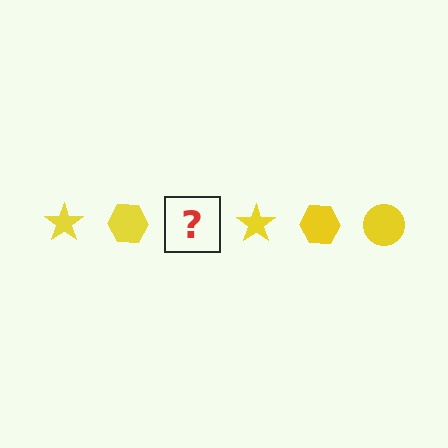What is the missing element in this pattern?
The missing element is a yellow circle.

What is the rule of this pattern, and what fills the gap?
The rule is that the pattern cycles through star, hexagon, circle shapes in yellow. The gap should be filled with a yellow circle.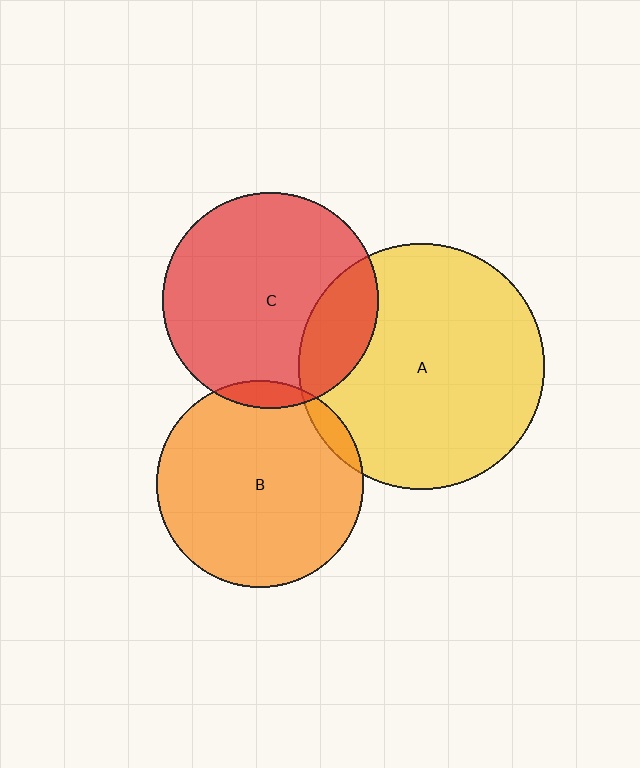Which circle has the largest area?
Circle A (yellow).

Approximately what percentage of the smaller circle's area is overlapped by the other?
Approximately 5%.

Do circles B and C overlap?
Yes.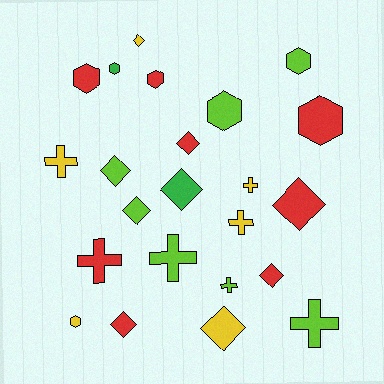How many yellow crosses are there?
There are 3 yellow crosses.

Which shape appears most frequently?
Diamond, with 9 objects.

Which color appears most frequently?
Red, with 8 objects.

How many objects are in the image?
There are 23 objects.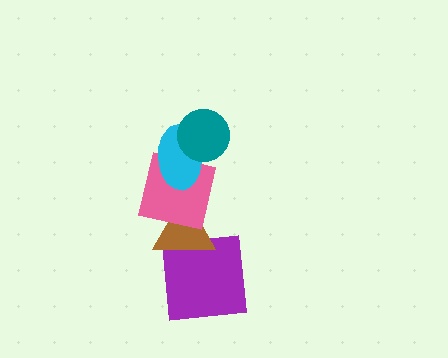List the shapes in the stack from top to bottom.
From top to bottom: the teal circle, the cyan ellipse, the pink square, the brown triangle, the purple square.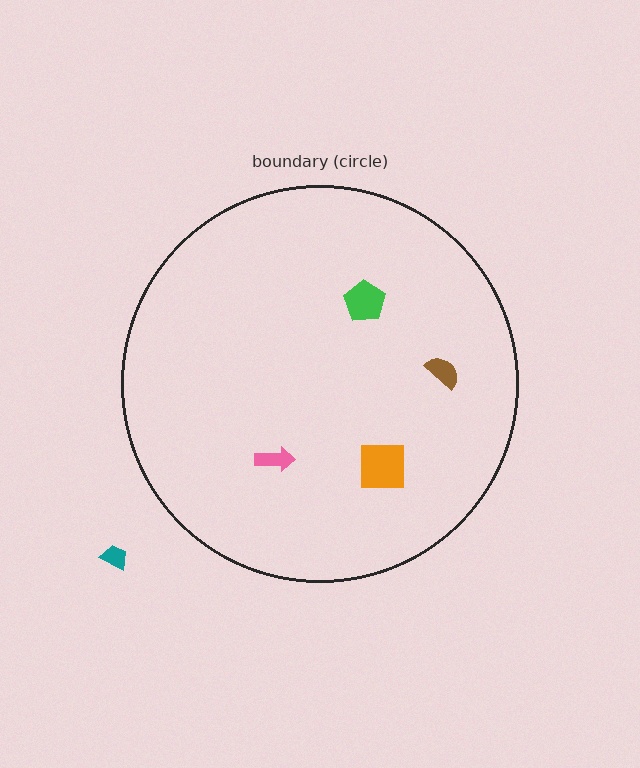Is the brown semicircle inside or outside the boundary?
Inside.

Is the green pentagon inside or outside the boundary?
Inside.